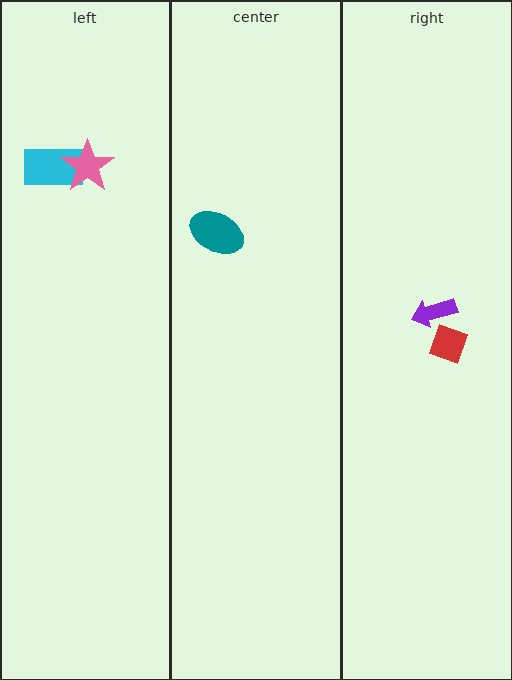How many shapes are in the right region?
2.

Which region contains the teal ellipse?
The center region.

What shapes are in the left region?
The cyan rectangle, the pink star.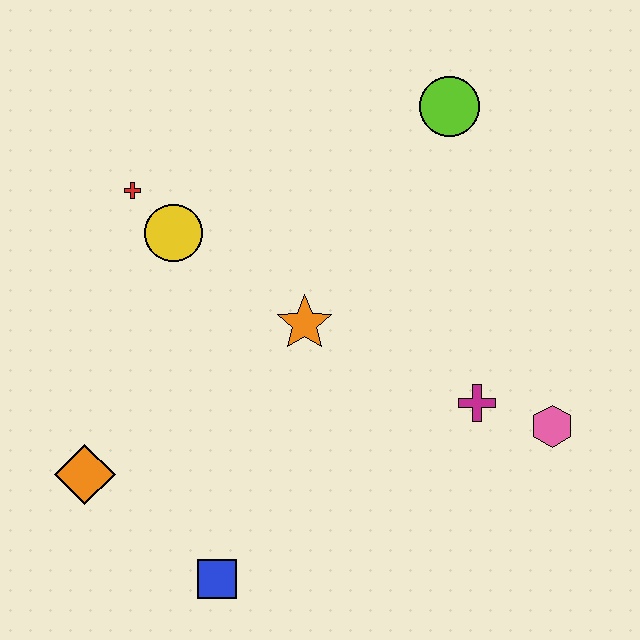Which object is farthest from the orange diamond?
The lime circle is farthest from the orange diamond.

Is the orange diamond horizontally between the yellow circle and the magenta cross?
No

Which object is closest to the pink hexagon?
The magenta cross is closest to the pink hexagon.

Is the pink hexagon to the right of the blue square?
Yes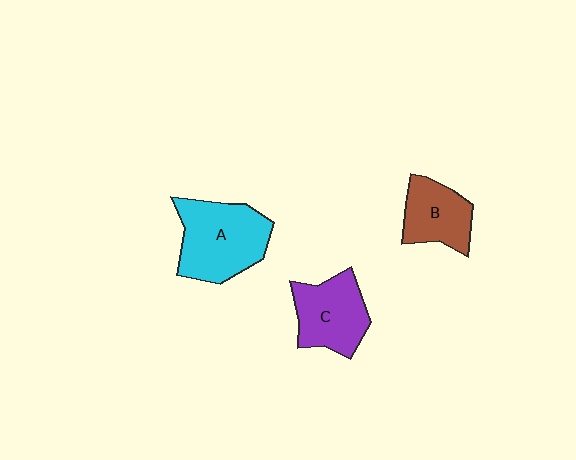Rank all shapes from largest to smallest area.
From largest to smallest: A (cyan), C (purple), B (brown).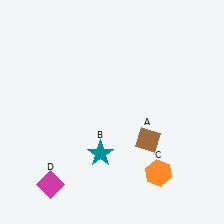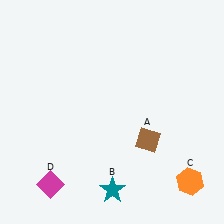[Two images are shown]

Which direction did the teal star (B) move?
The teal star (B) moved down.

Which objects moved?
The objects that moved are: the teal star (B), the orange hexagon (C).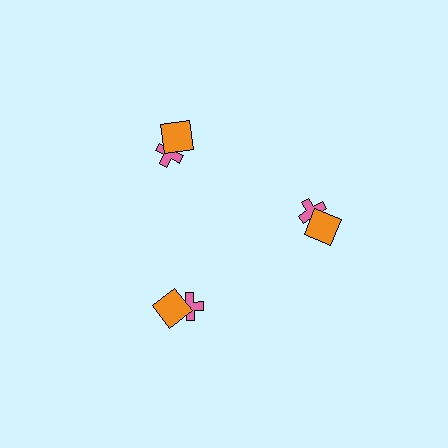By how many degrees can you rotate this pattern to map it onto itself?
The pattern maps onto itself every 120 degrees of rotation.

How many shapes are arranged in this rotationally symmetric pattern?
There are 6 shapes, arranged in 3 groups of 2.